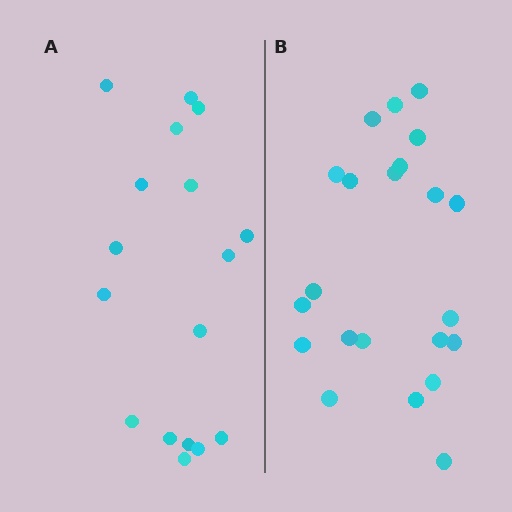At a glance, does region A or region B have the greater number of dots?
Region B (the right region) has more dots.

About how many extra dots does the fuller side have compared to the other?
Region B has about 5 more dots than region A.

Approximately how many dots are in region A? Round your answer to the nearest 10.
About 20 dots. (The exact count is 17, which rounds to 20.)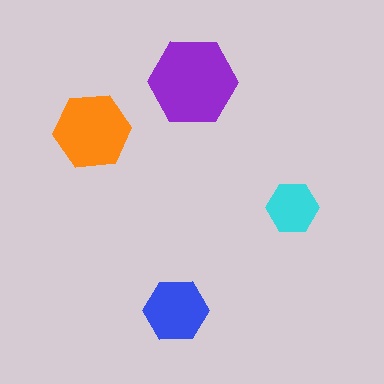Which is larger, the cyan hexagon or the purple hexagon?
The purple one.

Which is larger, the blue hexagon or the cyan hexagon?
The blue one.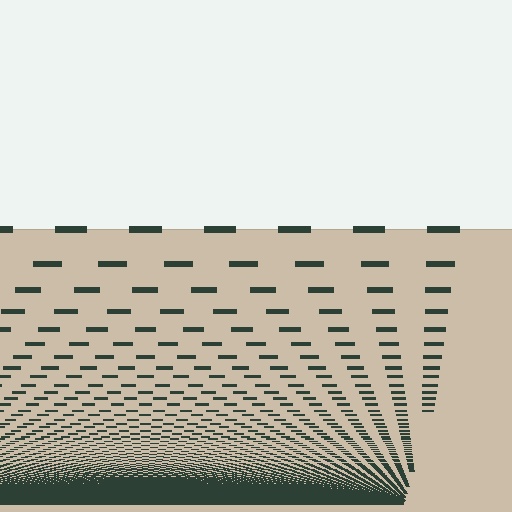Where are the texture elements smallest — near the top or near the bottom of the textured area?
Near the bottom.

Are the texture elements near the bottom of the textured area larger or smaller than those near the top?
Smaller. The gradient is inverted — elements near the bottom are smaller and denser.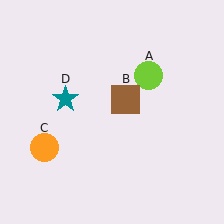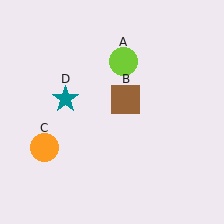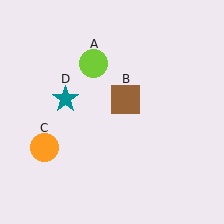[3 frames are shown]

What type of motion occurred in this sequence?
The lime circle (object A) rotated counterclockwise around the center of the scene.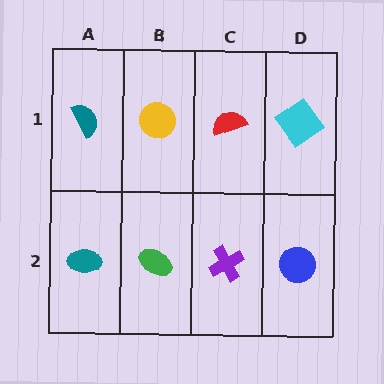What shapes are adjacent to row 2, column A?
A teal semicircle (row 1, column A), a green ellipse (row 2, column B).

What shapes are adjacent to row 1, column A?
A teal ellipse (row 2, column A), a yellow circle (row 1, column B).